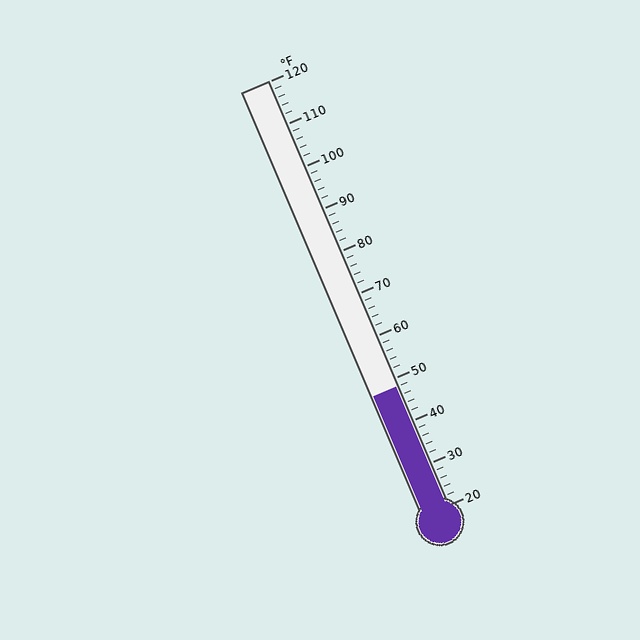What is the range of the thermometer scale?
The thermometer scale ranges from 20°F to 120°F.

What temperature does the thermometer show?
The thermometer shows approximately 48°F.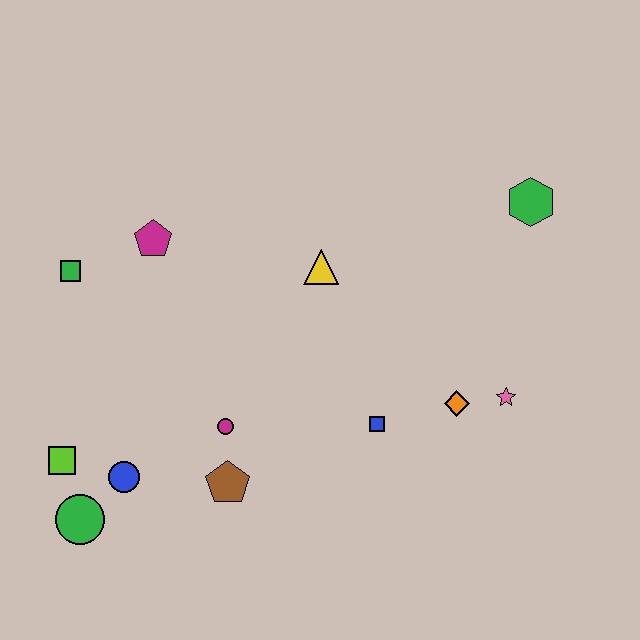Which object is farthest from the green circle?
The green hexagon is farthest from the green circle.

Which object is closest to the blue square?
The orange diamond is closest to the blue square.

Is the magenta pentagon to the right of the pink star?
No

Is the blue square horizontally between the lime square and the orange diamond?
Yes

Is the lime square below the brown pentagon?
No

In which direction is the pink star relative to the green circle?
The pink star is to the right of the green circle.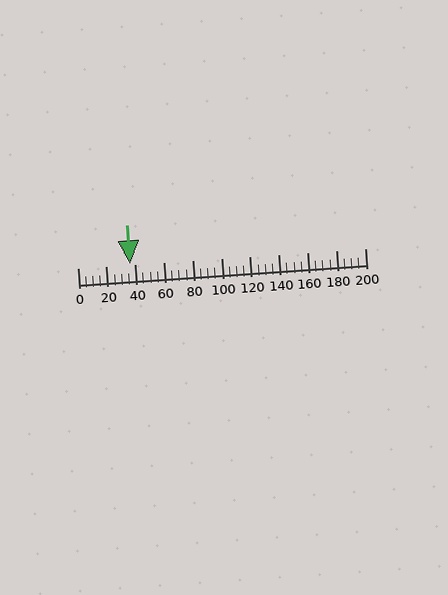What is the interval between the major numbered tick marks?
The major tick marks are spaced 20 units apart.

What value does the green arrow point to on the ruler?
The green arrow points to approximately 37.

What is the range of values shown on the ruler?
The ruler shows values from 0 to 200.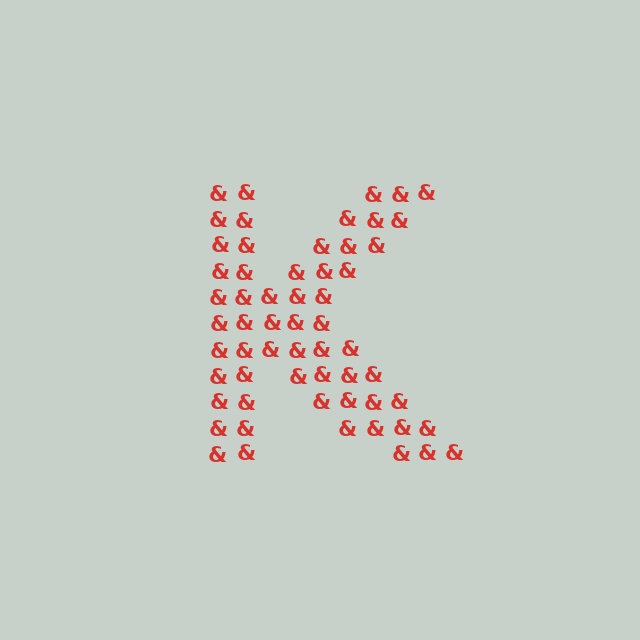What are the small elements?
The small elements are ampersands.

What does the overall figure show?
The overall figure shows the letter K.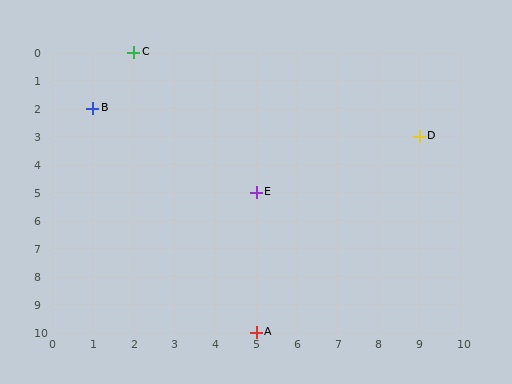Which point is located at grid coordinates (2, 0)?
Point C is at (2, 0).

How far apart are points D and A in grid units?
Points D and A are 4 columns and 7 rows apart (about 8.1 grid units diagonally).